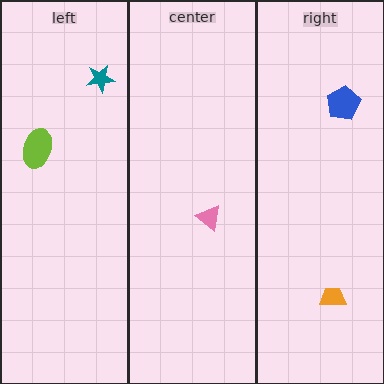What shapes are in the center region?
The pink triangle.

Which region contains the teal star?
The left region.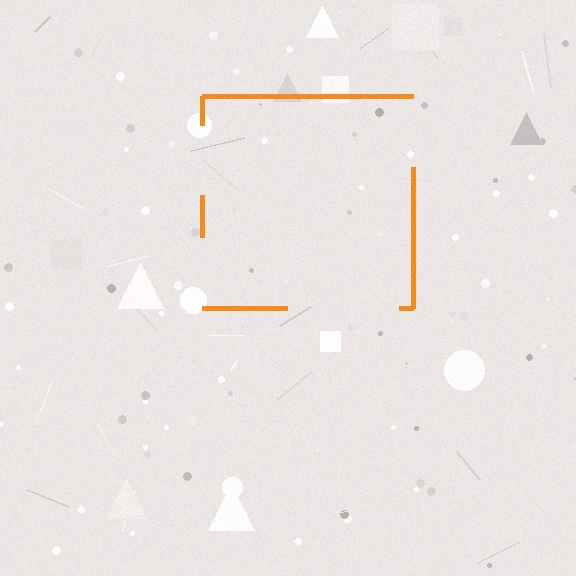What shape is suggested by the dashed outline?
The dashed outline suggests a square.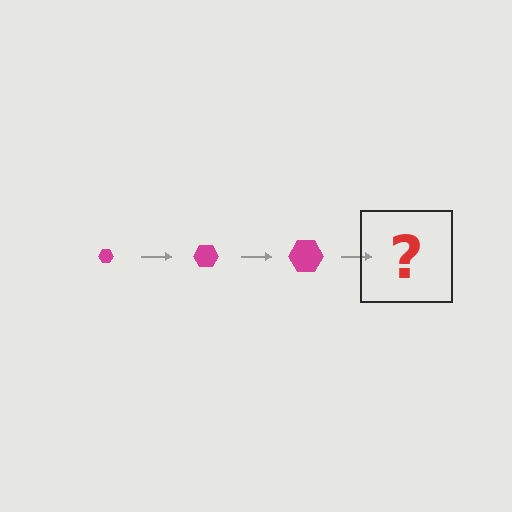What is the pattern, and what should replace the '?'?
The pattern is that the hexagon gets progressively larger each step. The '?' should be a magenta hexagon, larger than the previous one.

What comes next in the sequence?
The next element should be a magenta hexagon, larger than the previous one.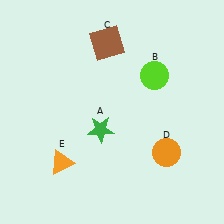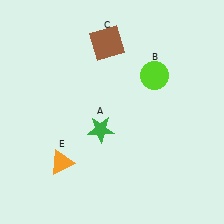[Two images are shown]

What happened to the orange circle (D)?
The orange circle (D) was removed in Image 2. It was in the bottom-right area of Image 1.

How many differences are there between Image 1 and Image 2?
There is 1 difference between the two images.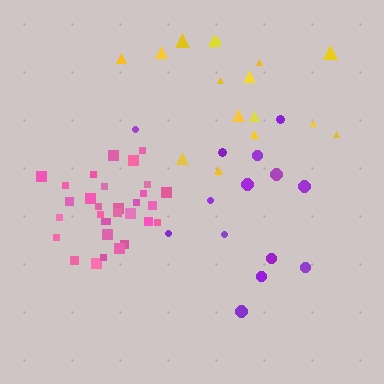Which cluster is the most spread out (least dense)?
Yellow.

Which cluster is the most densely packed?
Pink.